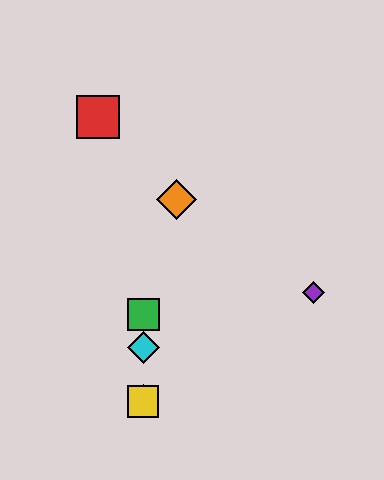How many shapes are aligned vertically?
4 shapes (the blue diamond, the green square, the yellow square, the cyan diamond) are aligned vertically.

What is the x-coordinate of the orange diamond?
The orange diamond is at x≈176.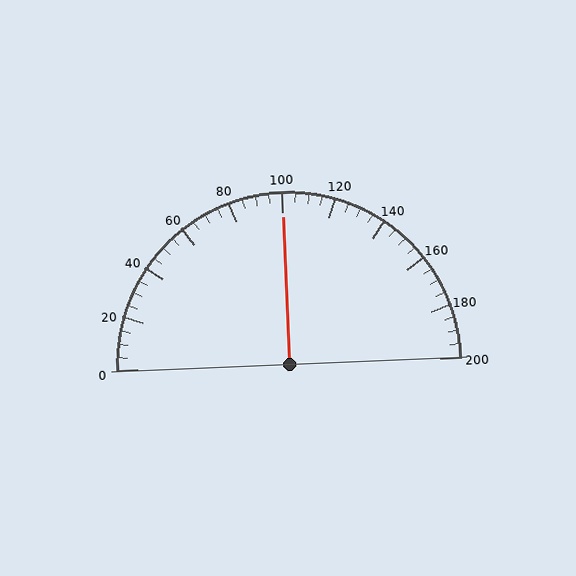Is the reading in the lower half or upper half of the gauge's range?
The reading is in the upper half of the range (0 to 200).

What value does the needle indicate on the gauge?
The needle indicates approximately 100.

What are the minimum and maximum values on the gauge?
The gauge ranges from 0 to 200.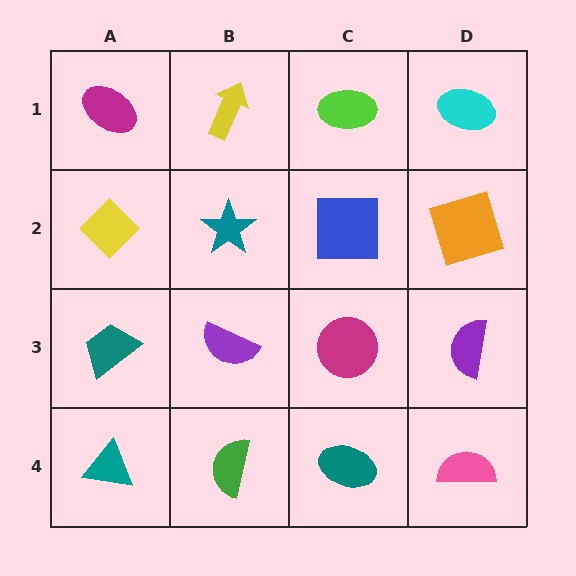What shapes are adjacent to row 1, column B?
A teal star (row 2, column B), a magenta ellipse (row 1, column A), a lime ellipse (row 1, column C).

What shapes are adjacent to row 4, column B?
A purple semicircle (row 3, column B), a teal triangle (row 4, column A), a teal ellipse (row 4, column C).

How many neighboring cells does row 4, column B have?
3.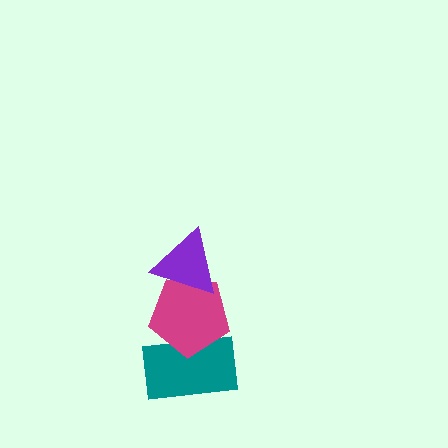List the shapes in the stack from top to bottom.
From top to bottom: the purple triangle, the magenta pentagon, the teal rectangle.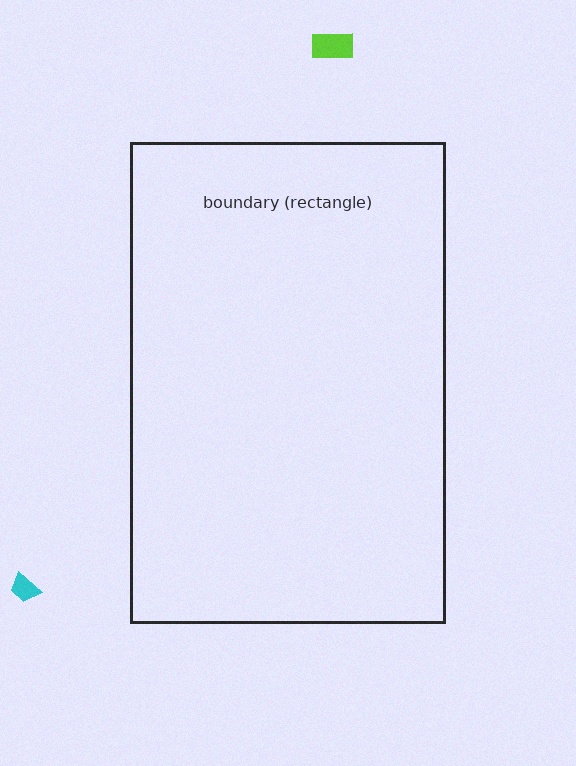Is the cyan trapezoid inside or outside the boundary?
Outside.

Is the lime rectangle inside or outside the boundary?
Outside.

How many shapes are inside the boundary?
0 inside, 2 outside.